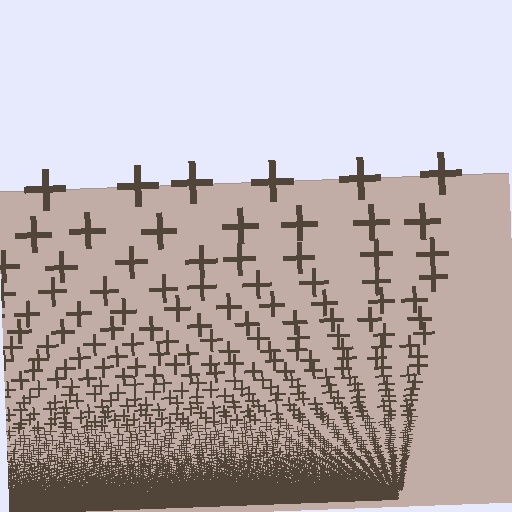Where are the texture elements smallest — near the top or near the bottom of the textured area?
Near the bottom.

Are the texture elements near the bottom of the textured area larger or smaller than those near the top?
Smaller. The gradient is inverted — elements near the bottom are smaller and denser.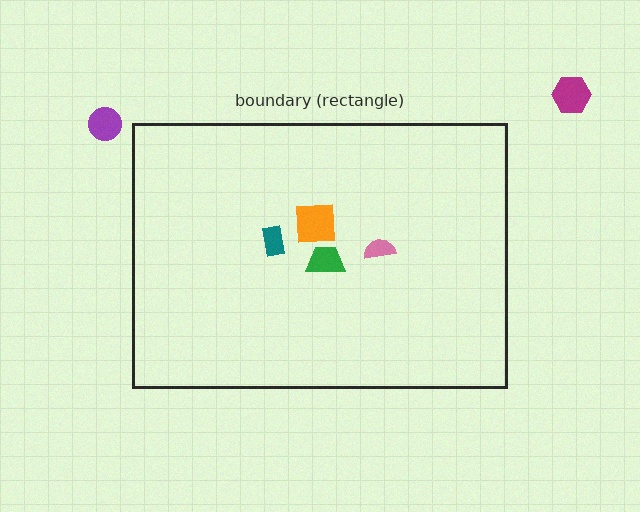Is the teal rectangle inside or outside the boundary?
Inside.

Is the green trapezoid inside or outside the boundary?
Inside.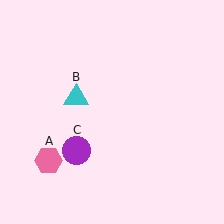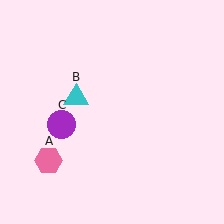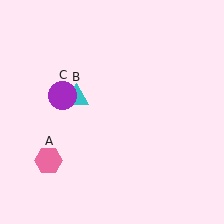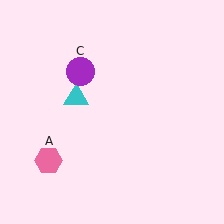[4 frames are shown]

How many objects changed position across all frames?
1 object changed position: purple circle (object C).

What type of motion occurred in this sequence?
The purple circle (object C) rotated clockwise around the center of the scene.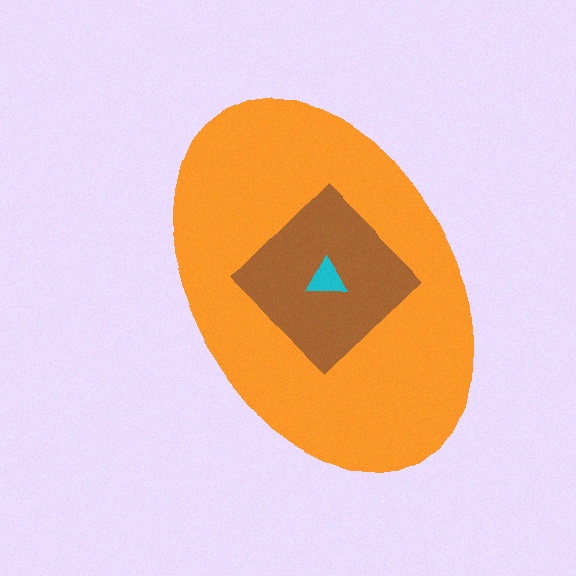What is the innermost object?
The cyan triangle.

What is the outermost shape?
The orange ellipse.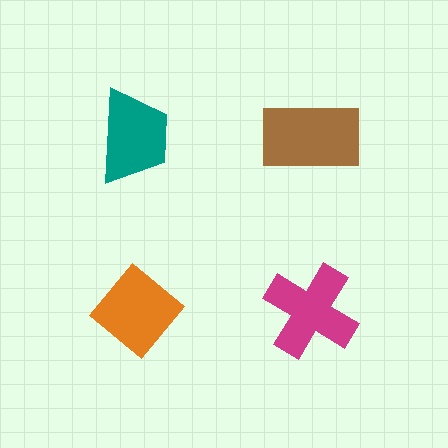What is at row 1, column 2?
A brown rectangle.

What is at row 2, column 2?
A magenta cross.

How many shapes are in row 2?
2 shapes.